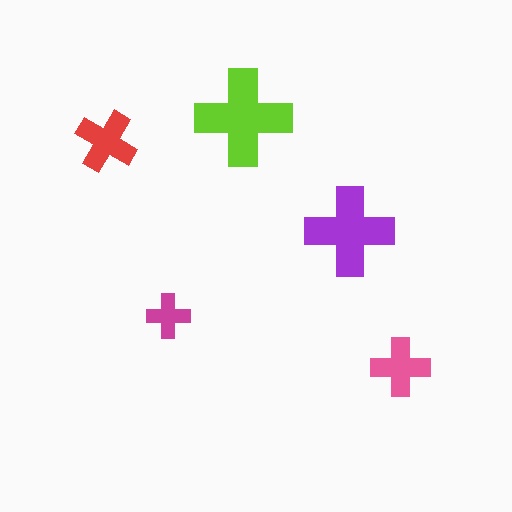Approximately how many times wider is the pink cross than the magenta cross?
About 1.5 times wider.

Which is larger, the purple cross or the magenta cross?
The purple one.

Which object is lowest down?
The pink cross is bottommost.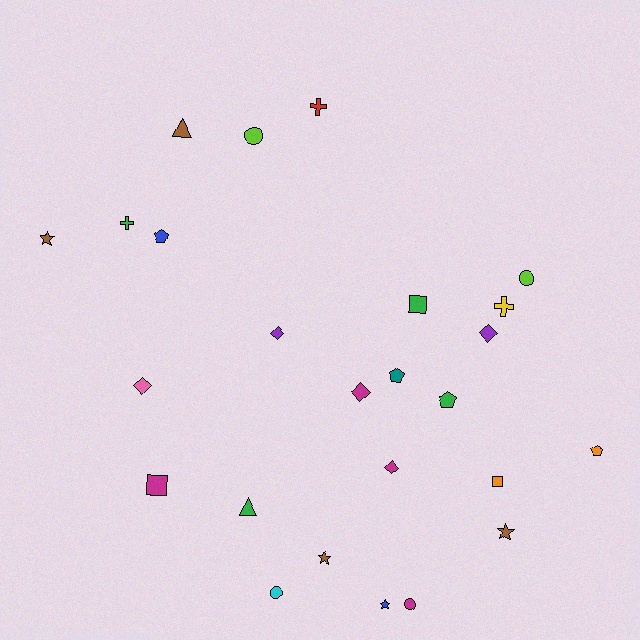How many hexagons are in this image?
There are no hexagons.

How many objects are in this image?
There are 25 objects.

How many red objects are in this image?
There is 1 red object.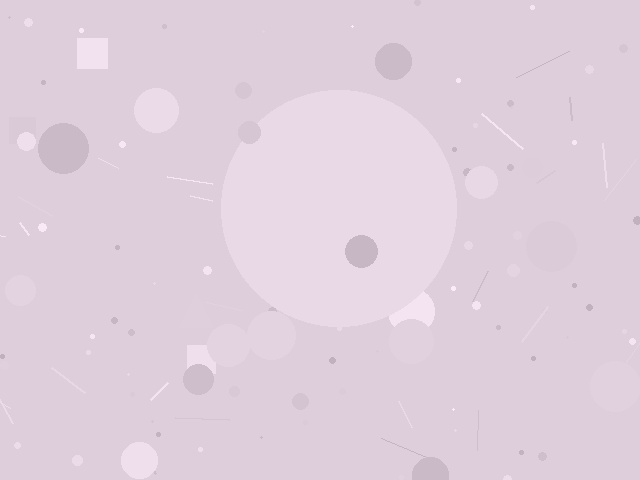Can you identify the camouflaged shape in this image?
The camouflaged shape is a circle.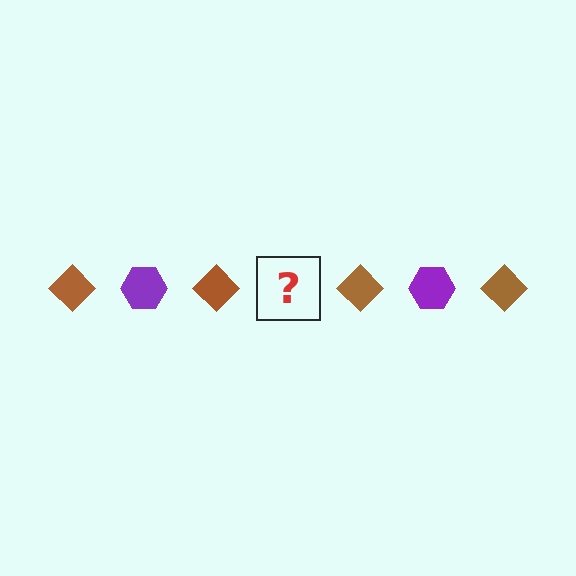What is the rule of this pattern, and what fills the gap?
The rule is that the pattern alternates between brown diamond and purple hexagon. The gap should be filled with a purple hexagon.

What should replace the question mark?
The question mark should be replaced with a purple hexagon.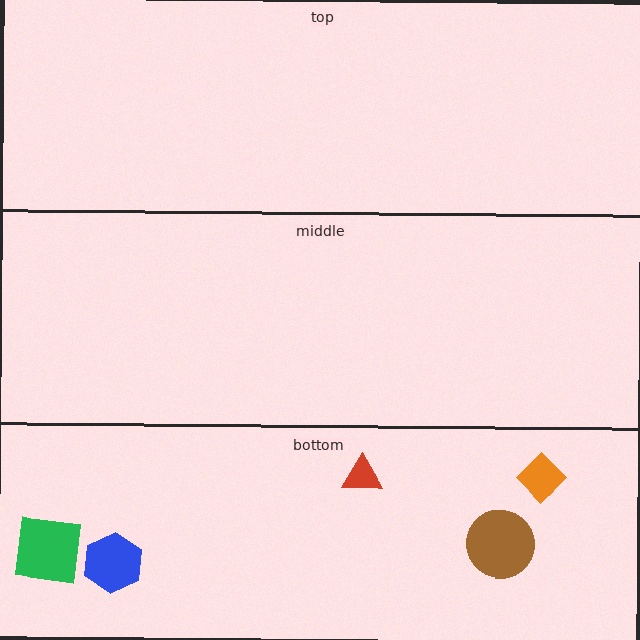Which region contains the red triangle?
The bottom region.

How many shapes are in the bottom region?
5.